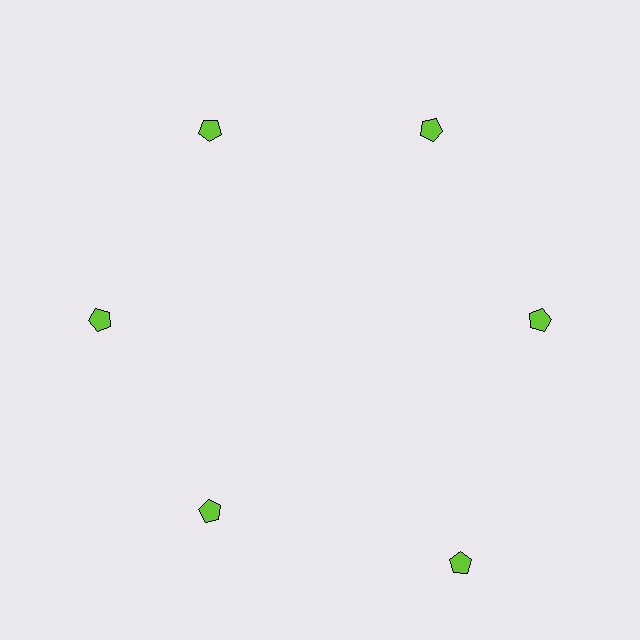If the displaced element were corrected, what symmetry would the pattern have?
It would have 6-fold rotational symmetry — the pattern would map onto itself every 60 degrees.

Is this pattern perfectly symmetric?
No. The 6 lime pentagons are arranged in a ring, but one element near the 5 o'clock position is pushed outward from the center, breaking the 6-fold rotational symmetry.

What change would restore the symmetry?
The symmetry would be restored by moving it inward, back onto the ring so that all 6 pentagons sit at equal angles and equal distance from the center.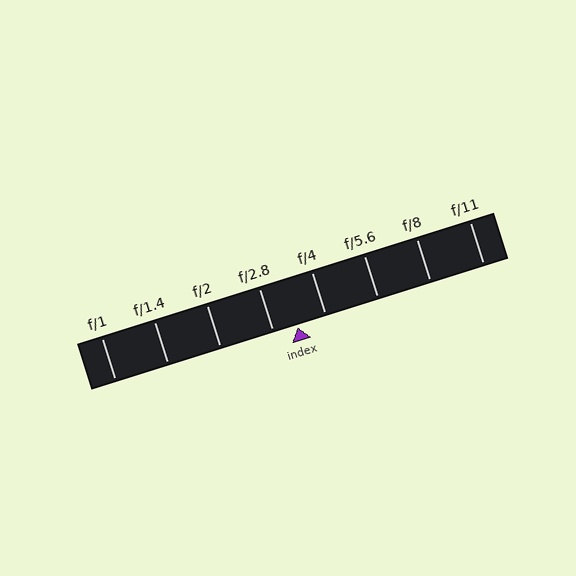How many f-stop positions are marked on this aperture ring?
There are 8 f-stop positions marked.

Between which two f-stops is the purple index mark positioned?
The index mark is between f/2.8 and f/4.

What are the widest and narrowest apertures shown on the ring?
The widest aperture shown is f/1 and the narrowest is f/11.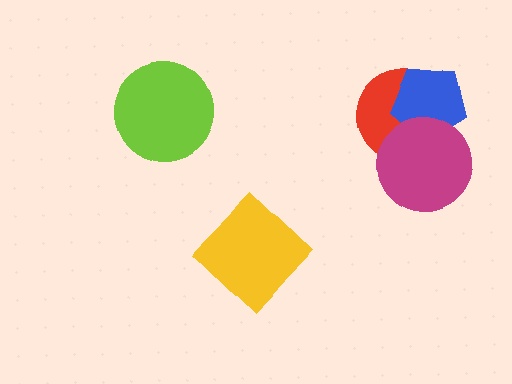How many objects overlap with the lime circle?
0 objects overlap with the lime circle.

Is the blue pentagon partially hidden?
Yes, it is partially covered by another shape.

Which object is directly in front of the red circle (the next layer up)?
The blue pentagon is directly in front of the red circle.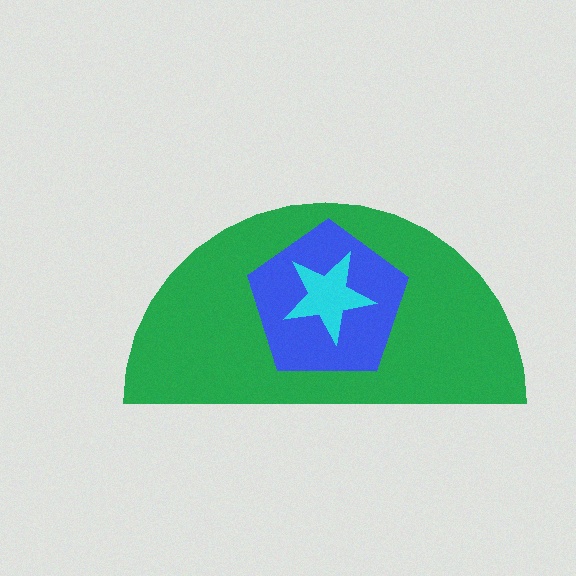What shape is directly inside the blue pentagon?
The cyan star.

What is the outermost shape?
The green semicircle.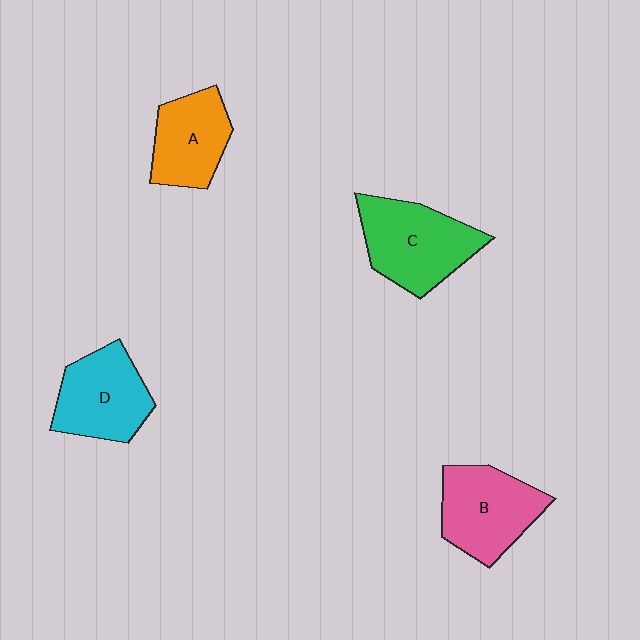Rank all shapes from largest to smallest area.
From largest to smallest: C (green), B (pink), D (cyan), A (orange).